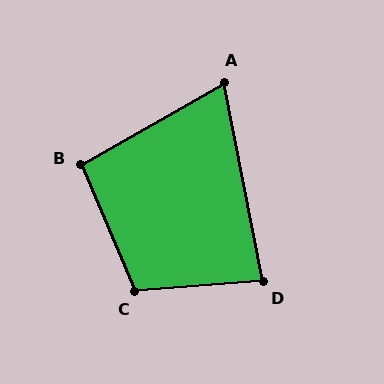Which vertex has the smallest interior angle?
A, at approximately 71 degrees.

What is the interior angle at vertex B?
Approximately 97 degrees (obtuse).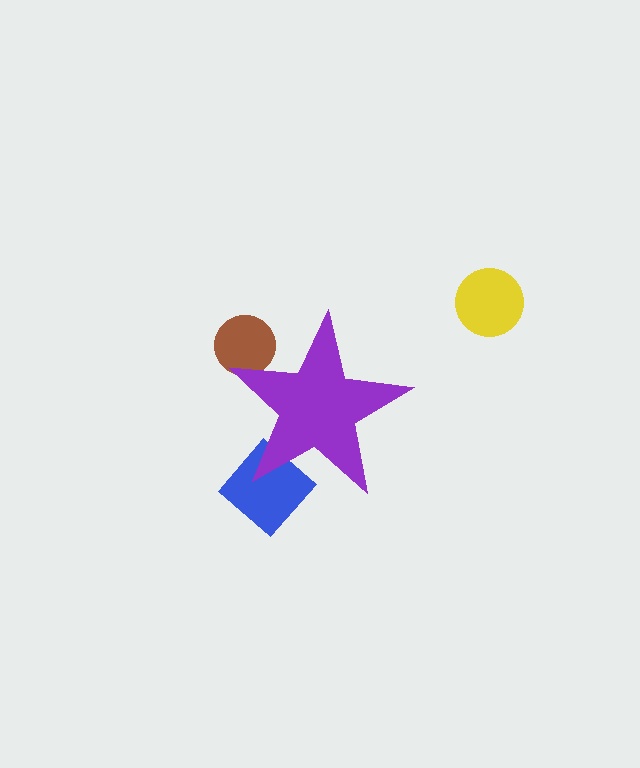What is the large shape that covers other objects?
A purple star.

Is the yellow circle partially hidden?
No, the yellow circle is fully visible.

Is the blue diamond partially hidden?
Yes, the blue diamond is partially hidden behind the purple star.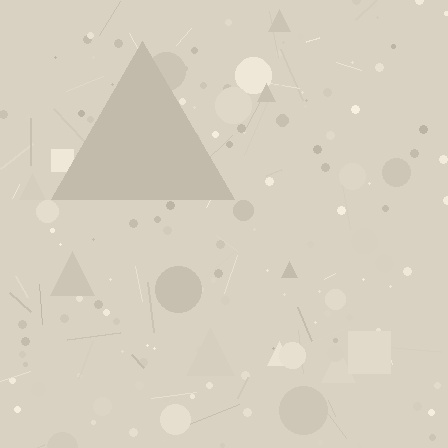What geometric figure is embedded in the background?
A triangle is embedded in the background.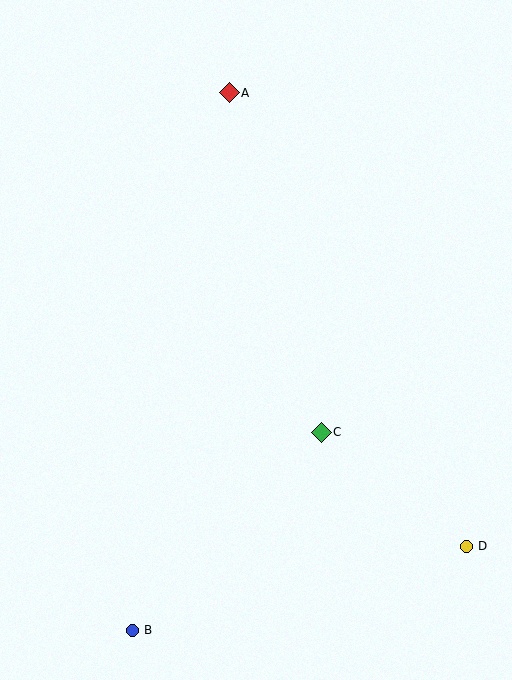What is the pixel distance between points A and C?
The distance between A and C is 352 pixels.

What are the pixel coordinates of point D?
Point D is at (466, 546).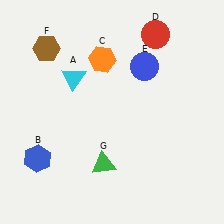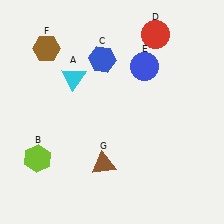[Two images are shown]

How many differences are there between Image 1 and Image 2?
There are 3 differences between the two images.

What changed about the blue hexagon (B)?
In Image 1, B is blue. In Image 2, it changed to lime.